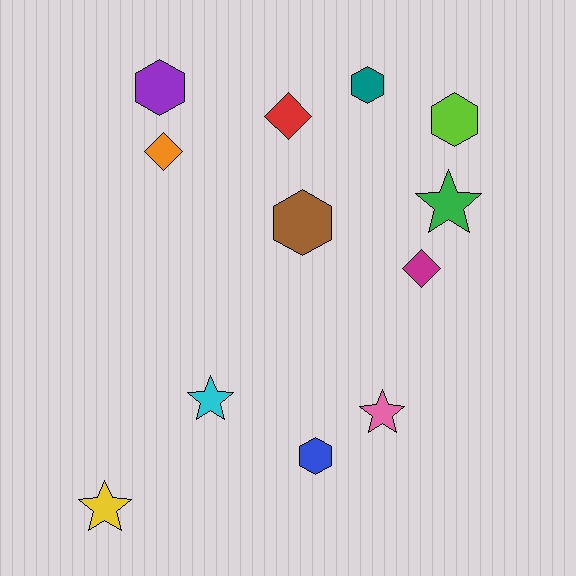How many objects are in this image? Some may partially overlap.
There are 12 objects.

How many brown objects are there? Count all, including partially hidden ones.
There is 1 brown object.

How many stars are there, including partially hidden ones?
There are 4 stars.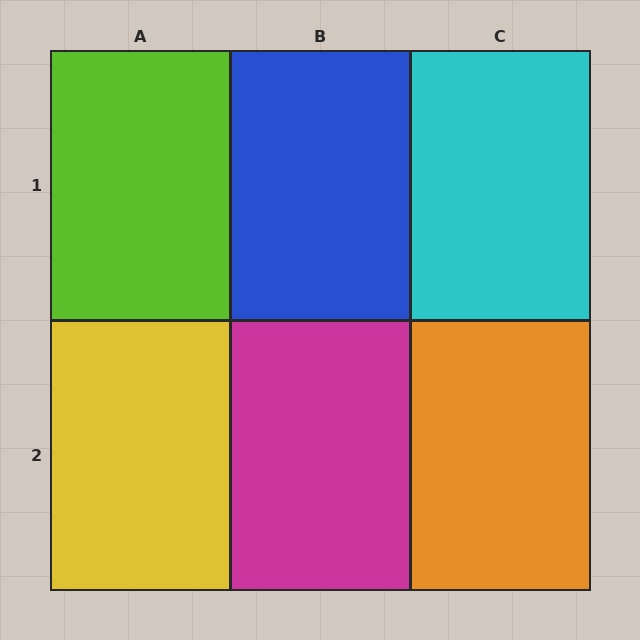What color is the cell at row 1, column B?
Blue.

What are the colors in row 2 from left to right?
Yellow, magenta, orange.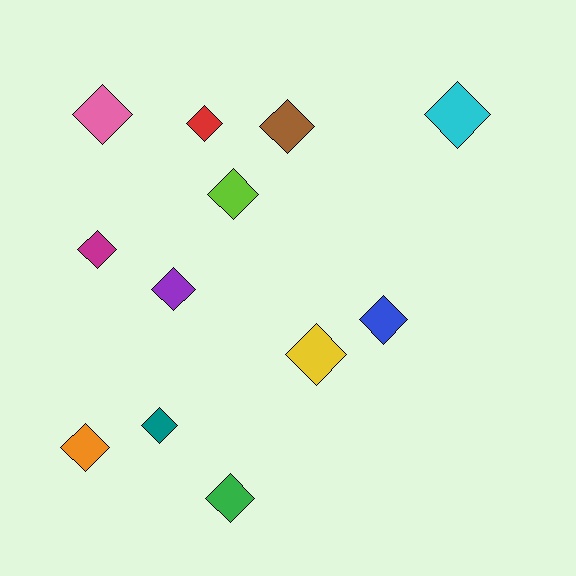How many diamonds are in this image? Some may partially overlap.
There are 12 diamonds.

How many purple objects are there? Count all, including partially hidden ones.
There is 1 purple object.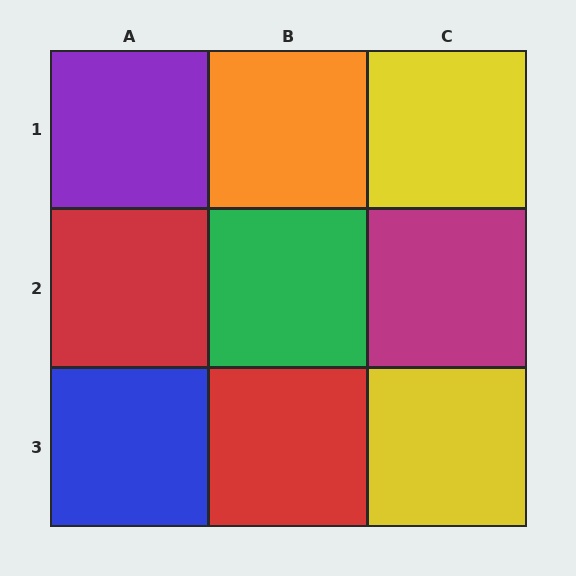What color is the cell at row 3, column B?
Red.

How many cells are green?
1 cell is green.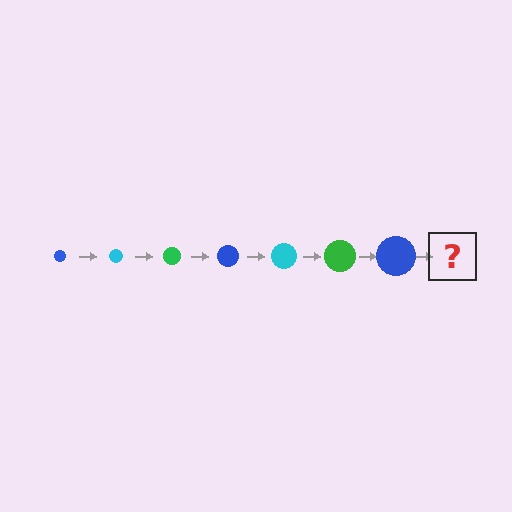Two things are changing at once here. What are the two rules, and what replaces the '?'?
The two rules are that the circle grows larger each step and the color cycles through blue, cyan, and green. The '?' should be a cyan circle, larger than the previous one.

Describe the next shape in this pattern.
It should be a cyan circle, larger than the previous one.